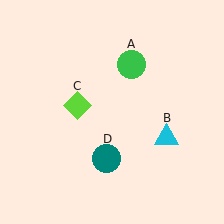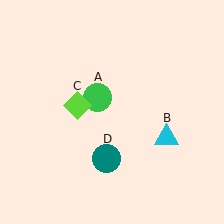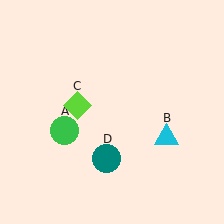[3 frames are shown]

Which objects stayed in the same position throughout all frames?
Cyan triangle (object B) and lime diamond (object C) and teal circle (object D) remained stationary.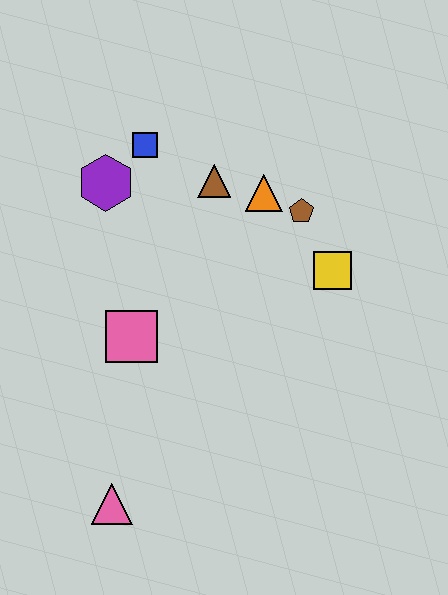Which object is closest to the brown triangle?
The orange triangle is closest to the brown triangle.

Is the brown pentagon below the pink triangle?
No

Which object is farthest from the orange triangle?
The pink triangle is farthest from the orange triangle.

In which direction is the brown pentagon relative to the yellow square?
The brown pentagon is above the yellow square.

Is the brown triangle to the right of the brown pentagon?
No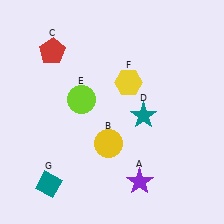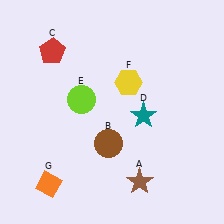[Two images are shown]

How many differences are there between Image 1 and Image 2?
There are 3 differences between the two images.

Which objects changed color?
A changed from purple to brown. B changed from yellow to brown. G changed from teal to orange.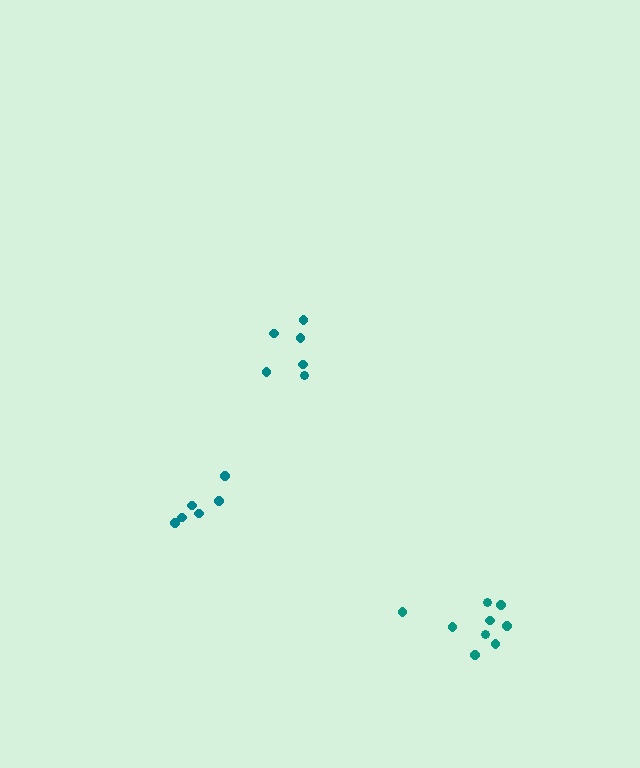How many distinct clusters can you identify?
There are 3 distinct clusters.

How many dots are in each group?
Group 1: 9 dots, Group 2: 6 dots, Group 3: 6 dots (21 total).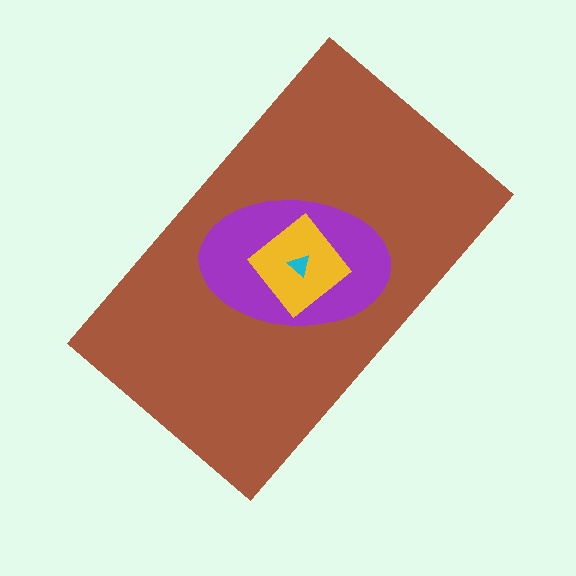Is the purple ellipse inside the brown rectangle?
Yes.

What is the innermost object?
The cyan triangle.